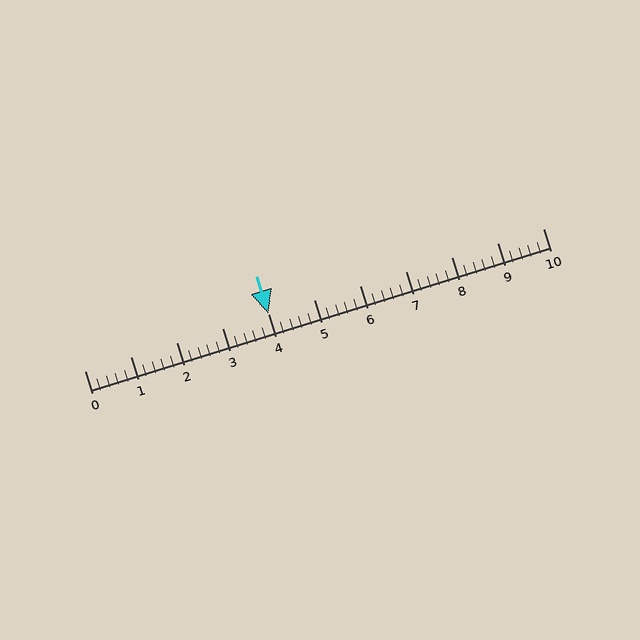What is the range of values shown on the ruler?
The ruler shows values from 0 to 10.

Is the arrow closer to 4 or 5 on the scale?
The arrow is closer to 4.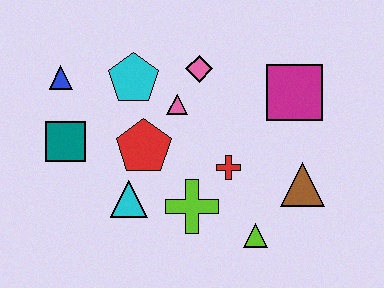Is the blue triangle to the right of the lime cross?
No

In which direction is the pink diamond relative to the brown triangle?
The pink diamond is above the brown triangle.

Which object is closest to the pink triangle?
The pink diamond is closest to the pink triangle.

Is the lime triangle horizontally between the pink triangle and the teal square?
No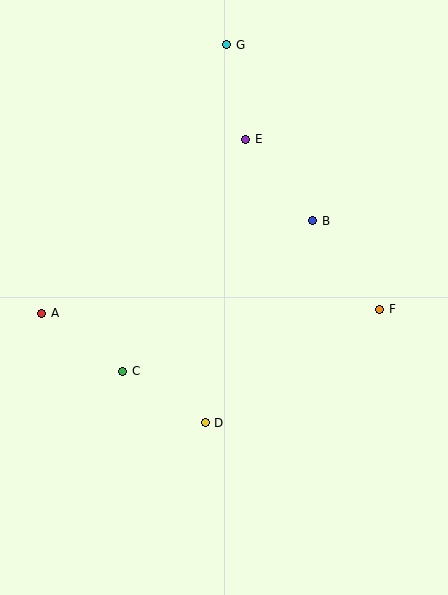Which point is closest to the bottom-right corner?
Point F is closest to the bottom-right corner.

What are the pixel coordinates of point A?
Point A is at (42, 313).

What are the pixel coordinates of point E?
Point E is at (246, 139).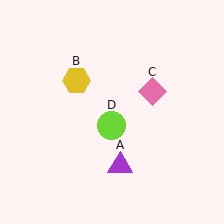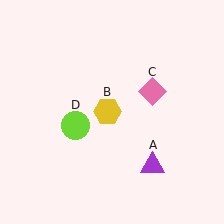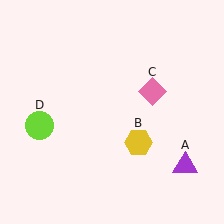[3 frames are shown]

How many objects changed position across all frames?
3 objects changed position: purple triangle (object A), yellow hexagon (object B), lime circle (object D).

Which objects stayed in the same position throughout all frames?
Pink diamond (object C) remained stationary.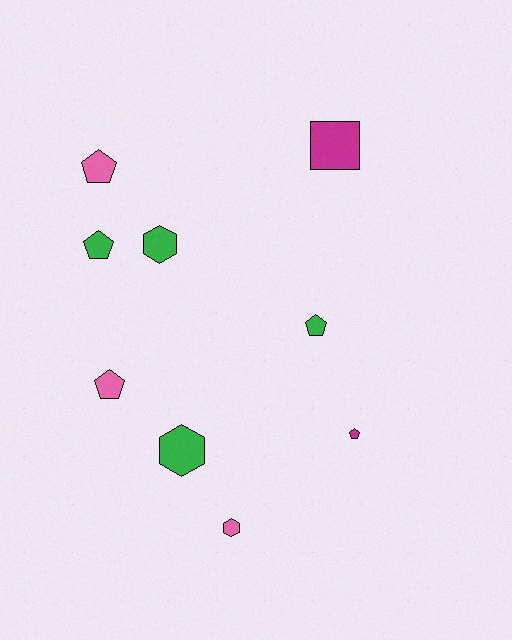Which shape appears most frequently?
Pentagon, with 5 objects.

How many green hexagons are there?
There are 2 green hexagons.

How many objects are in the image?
There are 9 objects.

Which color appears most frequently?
Green, with 4 objects.